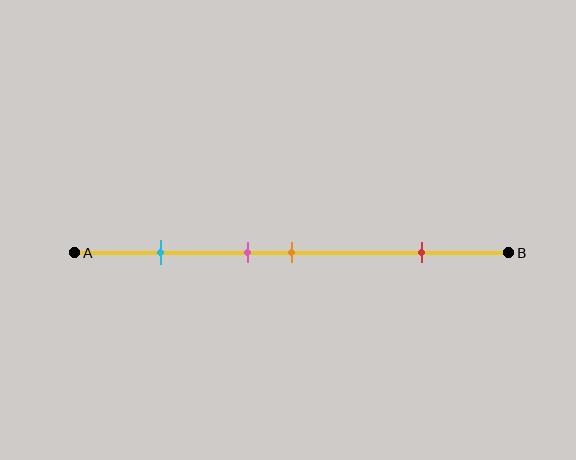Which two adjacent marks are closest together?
The pink and orange marks are the closest adjacent pair.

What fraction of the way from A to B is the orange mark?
The orange mark is approximately 50% (0.5) of the way from A to B.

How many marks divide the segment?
There are 4 marks dividing the segment.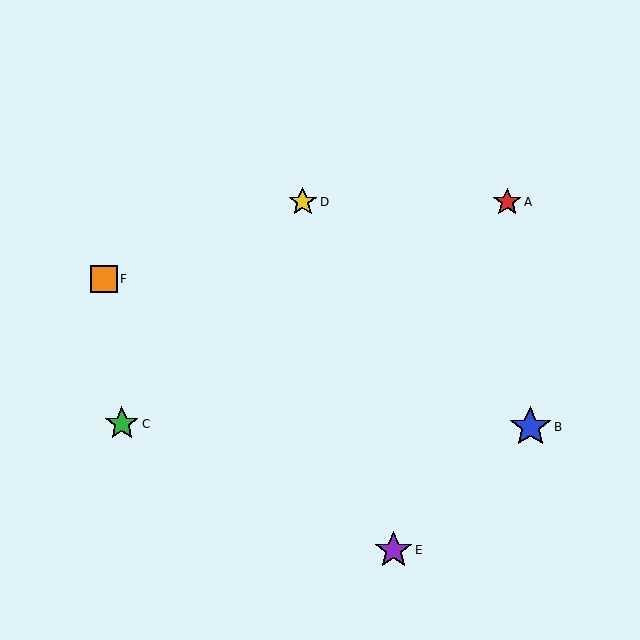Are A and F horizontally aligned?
No, A is at y≈202 and F is at y≈279.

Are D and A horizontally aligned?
Yes, both are at y≈202.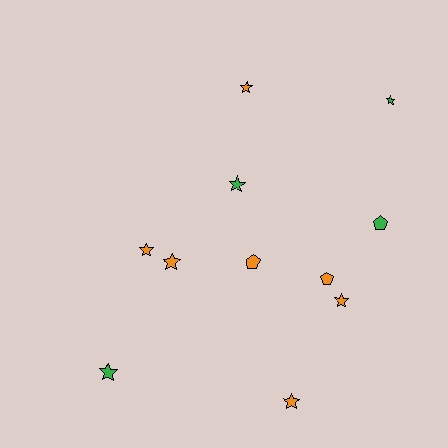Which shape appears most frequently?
Star, with 8 objects.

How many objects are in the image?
There are 11 objects.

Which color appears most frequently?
Orange, with 7 objects.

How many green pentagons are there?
There is 1 green pentagon.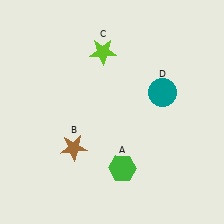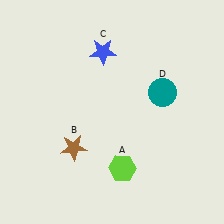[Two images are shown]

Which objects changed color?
A changed from green to lime. C changed from lime to blue.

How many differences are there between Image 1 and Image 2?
There are 2 differences between the two images.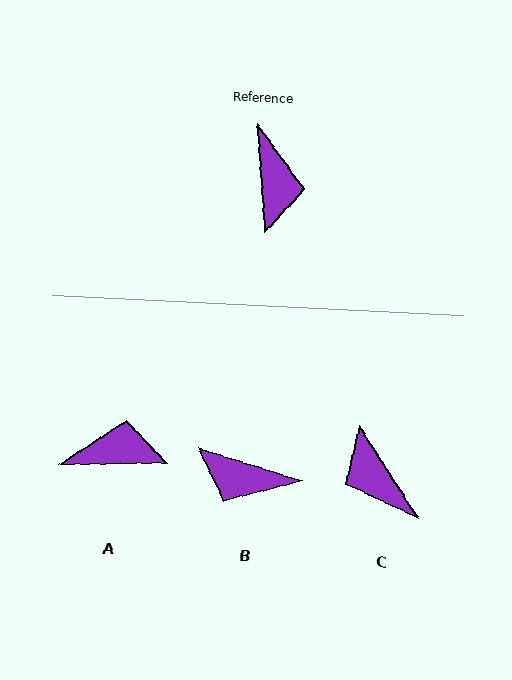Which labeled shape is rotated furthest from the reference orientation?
C, about 151 degrees away.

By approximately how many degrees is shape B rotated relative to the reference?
Approximately 112 degrees clockwise.